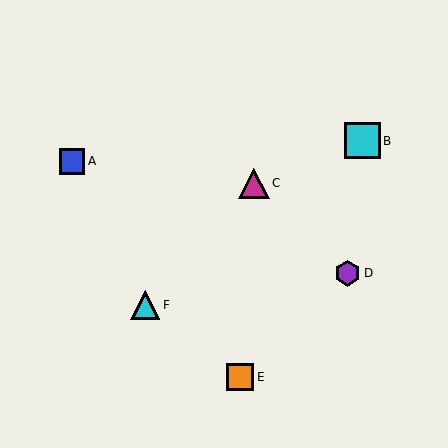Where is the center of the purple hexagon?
The center of the purple hexagon is at (348, 273).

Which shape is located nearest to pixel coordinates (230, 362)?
The orange square (labeled E) at (240, 377) is nearest to that location.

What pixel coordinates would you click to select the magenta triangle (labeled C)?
Click at (254, 183) to select the magenta triangle C.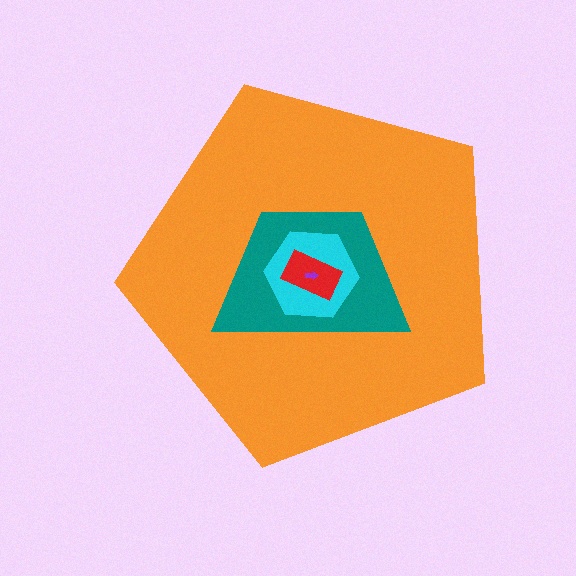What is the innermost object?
The purple arrow.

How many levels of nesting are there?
5.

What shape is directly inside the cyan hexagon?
The red rectangle.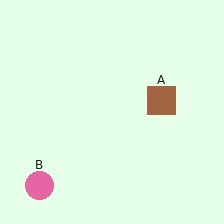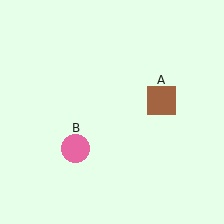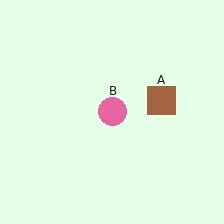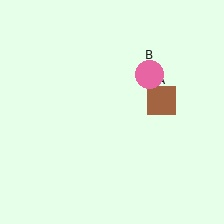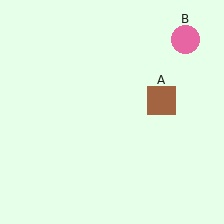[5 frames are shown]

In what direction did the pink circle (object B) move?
The pink circle (object B) moved up and to the right.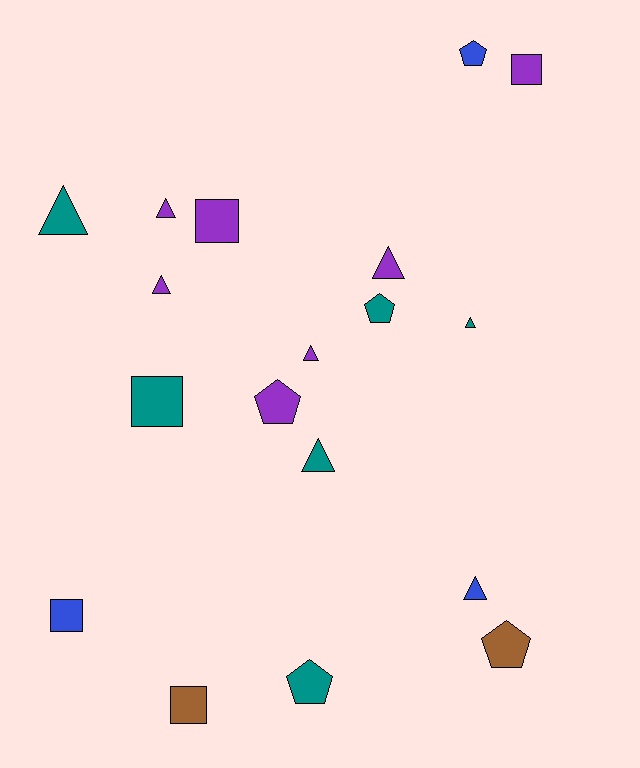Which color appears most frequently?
Purple, with 7 objects.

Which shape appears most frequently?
Triangle, with 8 objects.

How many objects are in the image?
There are 18 objects.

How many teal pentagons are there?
There are 2 teal pentagons.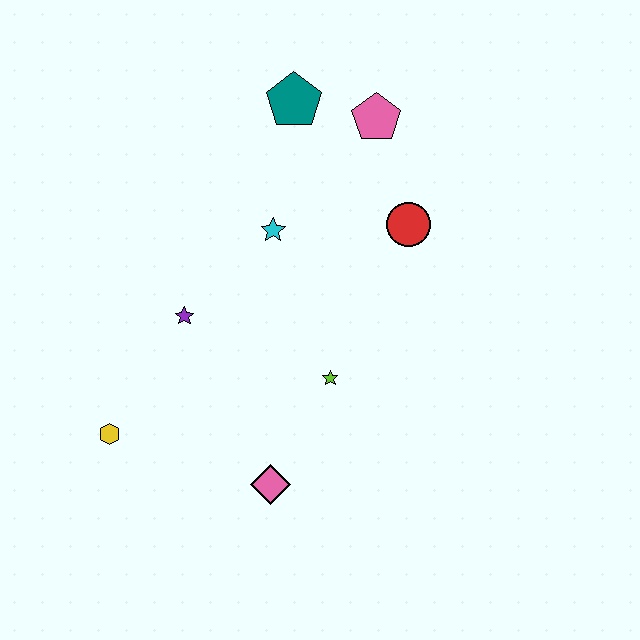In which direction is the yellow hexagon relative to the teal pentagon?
The yellow hexagon is below the teal pentagon.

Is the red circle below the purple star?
No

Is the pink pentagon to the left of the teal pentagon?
No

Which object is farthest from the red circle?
The yellow hexagon is farthest from the red circle.